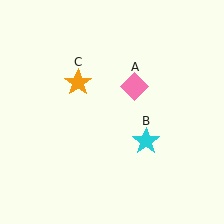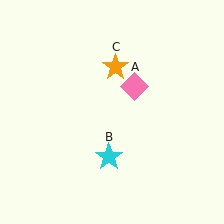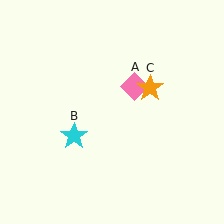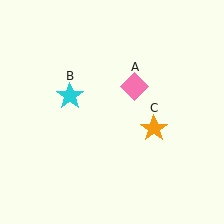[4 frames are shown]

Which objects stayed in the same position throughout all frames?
Pink diamond (object A) remained stationary.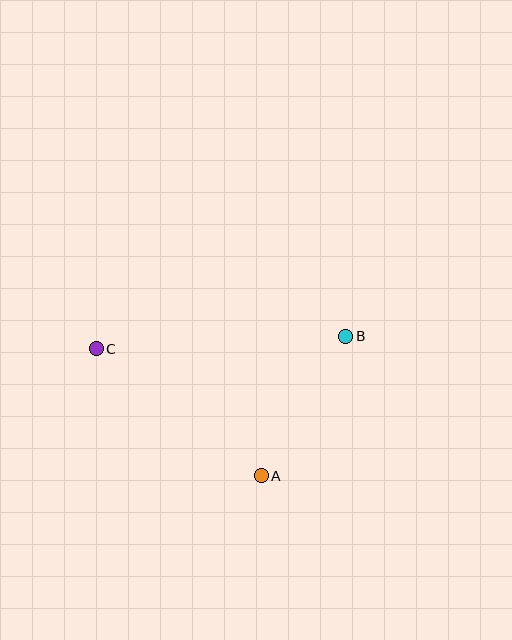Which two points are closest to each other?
Points A and B are closest to each other.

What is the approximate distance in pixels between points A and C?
The distance between A and C is approximately 208 pixels.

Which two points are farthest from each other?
Points B and C are farthest from each other.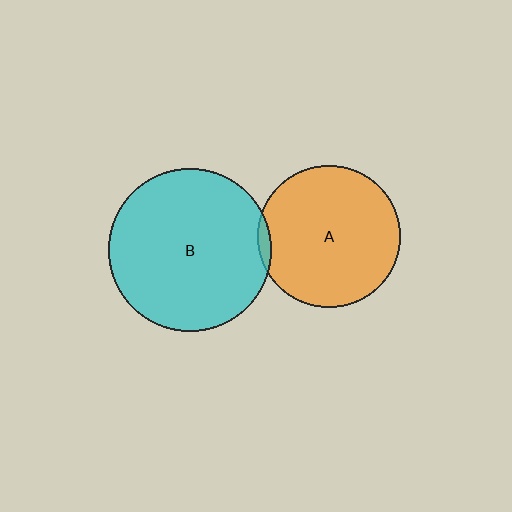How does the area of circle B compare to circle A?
Approximately 1.3 times.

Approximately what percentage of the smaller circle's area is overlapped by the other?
Approximately 5%.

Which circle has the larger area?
Circle B (cyan).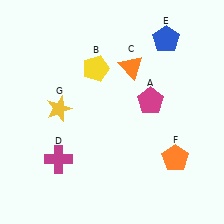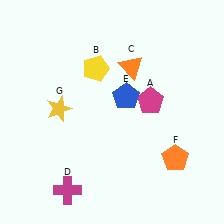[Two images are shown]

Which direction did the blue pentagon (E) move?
The blue pentagon (E) moved down.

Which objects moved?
The objects that moved are: the magenta cross (D), the blue pentagon (E).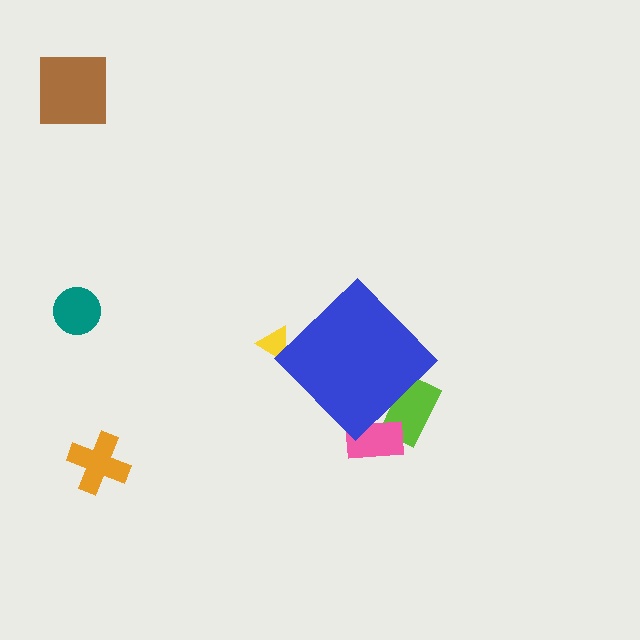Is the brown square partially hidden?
No, the brown square is fully visible.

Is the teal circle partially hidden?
No, the teal circle is fully visible.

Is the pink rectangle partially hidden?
Yes, the pink rectangle is partially hidden behind the blue diamond.